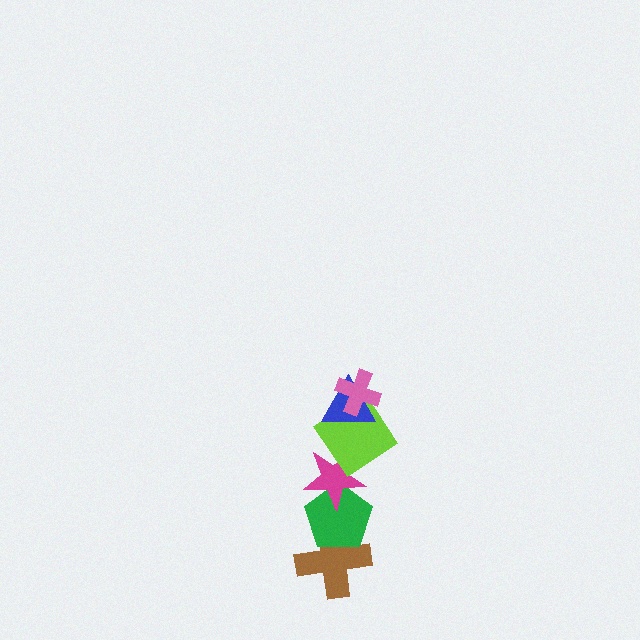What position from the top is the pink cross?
The pink cross is 1st from the top.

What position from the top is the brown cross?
The brown cross is 6th from the top.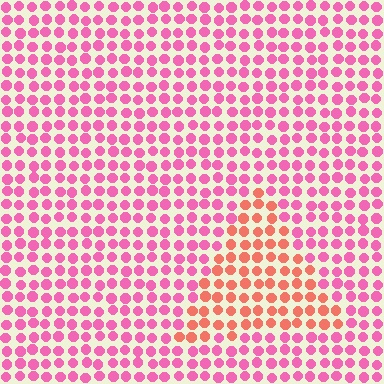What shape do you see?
I see a triangle.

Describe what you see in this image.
The image is filled with small pink elements in a uniform arrangement. A triangle-shaped region is visible where the elements are tinted to a slightly different hue, forming a subtle color boundary.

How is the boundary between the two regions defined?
The boundary is defined purely by a slight shift in hue (about 40 degrees). Spacing, size, and orientation are identical on both sides.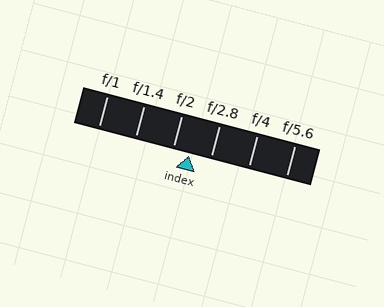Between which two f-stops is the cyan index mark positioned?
The index mark is between f/2 and f/2.8.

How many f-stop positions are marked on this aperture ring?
There are 6 f-stop positions marked.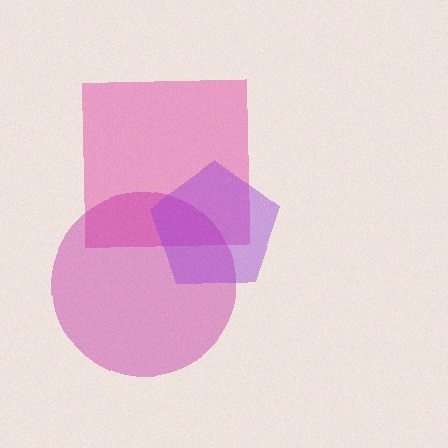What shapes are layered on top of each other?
The layered shapes are: a pink square, a magenta circle, a purple pentagon.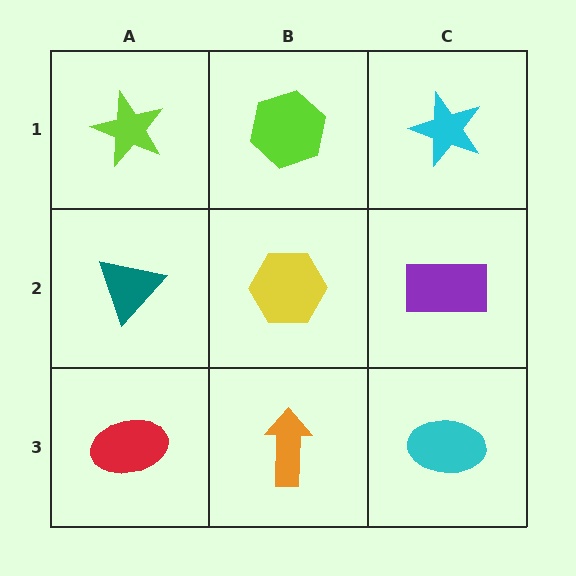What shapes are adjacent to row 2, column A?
A lime star (row 1, column A), a red ellipse (row 3, column A), a yellow hexagon (row 2, column B).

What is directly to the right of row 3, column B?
A cyan ellipse.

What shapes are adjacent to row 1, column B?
A yellow hexagon (row 2, column B), a lime star (row 1, column A), a cyan star (row 1, column C).